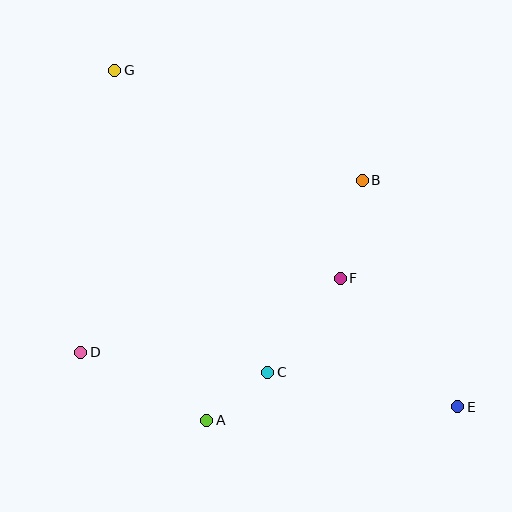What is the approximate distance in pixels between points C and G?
The distance between C and G is approximately 339 pixels.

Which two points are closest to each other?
Points A and C are closest to each other.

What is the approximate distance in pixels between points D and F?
The distance between D and F is approximately 270 pixels.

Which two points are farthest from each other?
Points E and G are farthest from each other.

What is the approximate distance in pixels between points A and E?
The distance between A and E is approximately 251 pixels.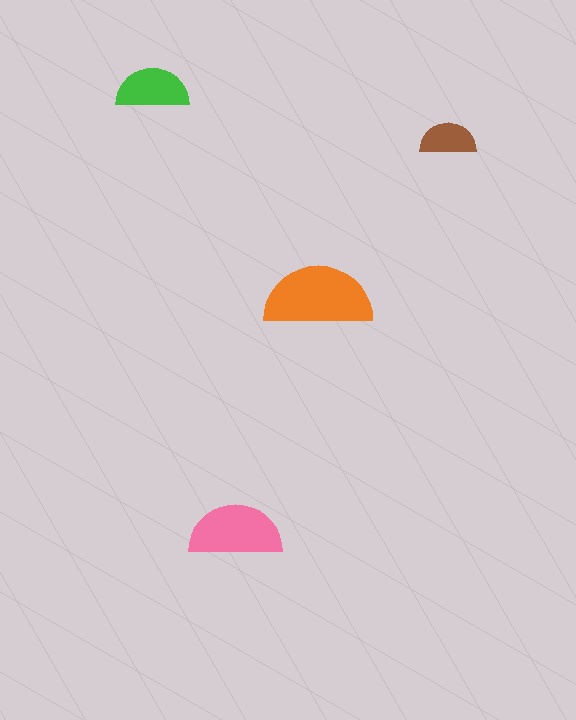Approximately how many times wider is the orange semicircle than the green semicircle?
About 1.5 times wider.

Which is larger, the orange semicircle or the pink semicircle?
The orange one.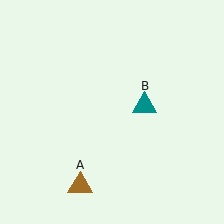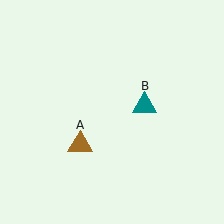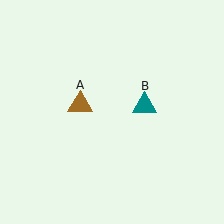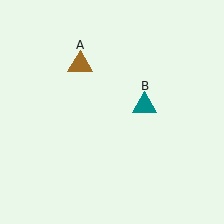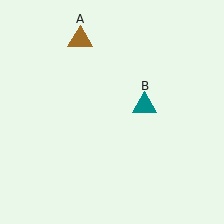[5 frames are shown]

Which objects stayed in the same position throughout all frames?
Teal triangle (object B) remained stationary.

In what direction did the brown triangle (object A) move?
The brown triangle (object A) moved up.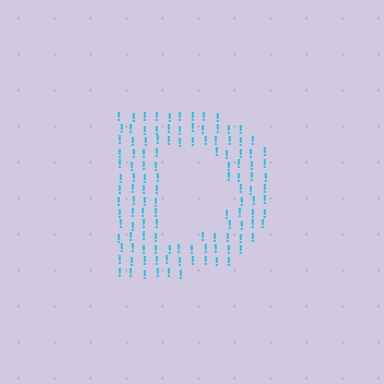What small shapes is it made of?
It is made of small exclamation marks.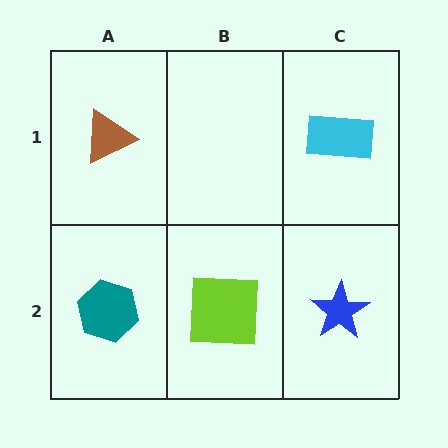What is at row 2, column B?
A lime square.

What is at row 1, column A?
A brown triangle.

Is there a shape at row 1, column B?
No, that cell is empty.